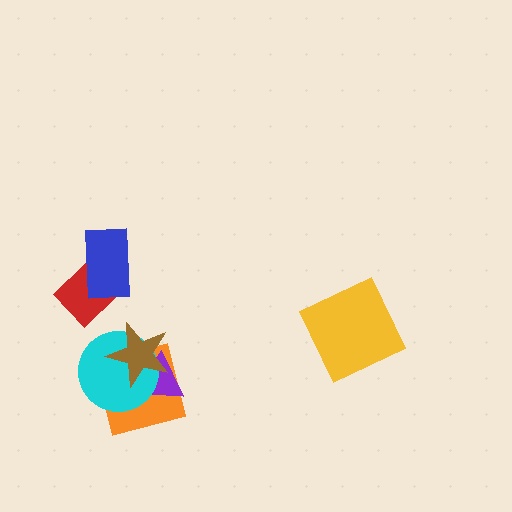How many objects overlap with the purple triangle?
3 objects overlap with the purple triangle.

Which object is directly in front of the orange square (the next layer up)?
The purple triangle is directly in front of the orange square.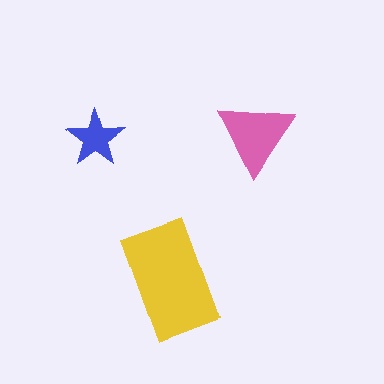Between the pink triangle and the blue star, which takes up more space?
The pink triangle.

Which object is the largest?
The yellow rectangle.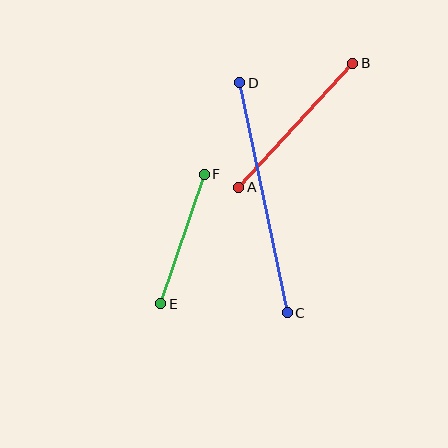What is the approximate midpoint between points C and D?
The midpoint is at approximately (264, 198) pixels.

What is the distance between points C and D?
The distance is approximately 235 pixels.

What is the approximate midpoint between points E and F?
The midpoint is at approximately (183, 239) pixels.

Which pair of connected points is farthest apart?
Points C and D are farthest apart.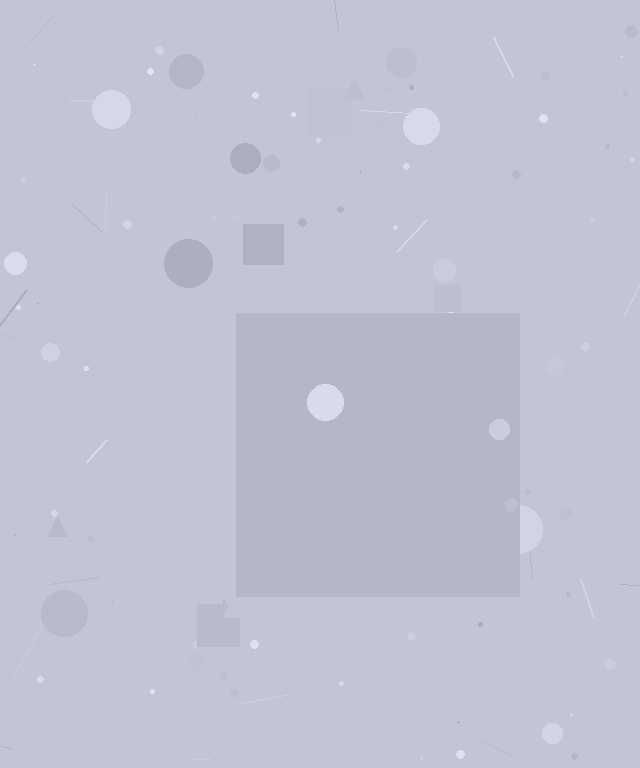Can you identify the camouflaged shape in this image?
The camouflaged shape is a square.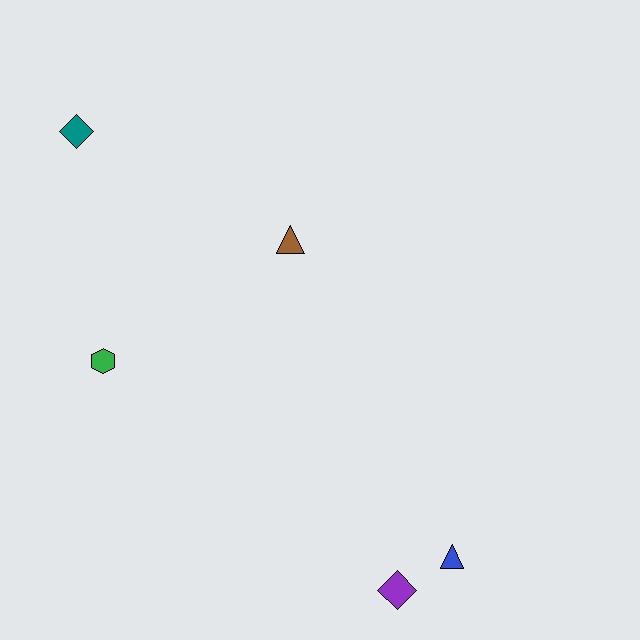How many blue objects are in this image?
There is 1 blue object.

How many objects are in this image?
There are 5 objects.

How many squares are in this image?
There are no squares.